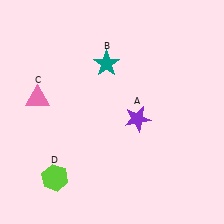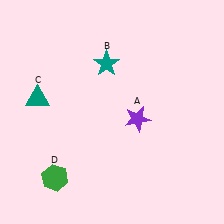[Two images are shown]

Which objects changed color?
C changed from pink to teal. D changed from lime to green.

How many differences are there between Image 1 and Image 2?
There are 2 differences between the two images.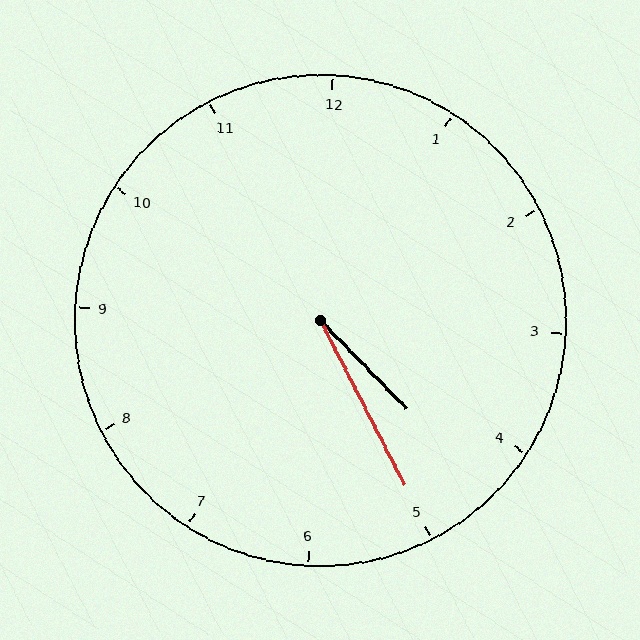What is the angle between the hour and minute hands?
Approximately 18 degrees.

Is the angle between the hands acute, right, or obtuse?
It is acute.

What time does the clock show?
4:25.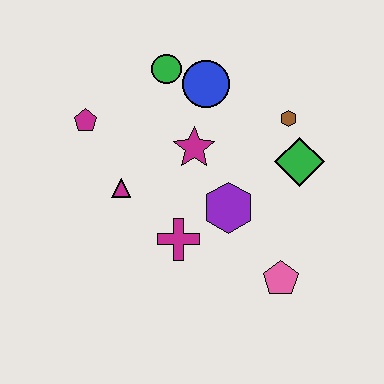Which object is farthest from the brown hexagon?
The magenta pentagon is farthest from the brown hexagon.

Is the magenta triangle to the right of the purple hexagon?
No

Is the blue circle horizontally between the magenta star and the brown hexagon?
Yes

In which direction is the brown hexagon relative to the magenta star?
The brown hexagon is to the right of the magenta star.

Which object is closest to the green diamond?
The brown hexagon is closest to the green diamond.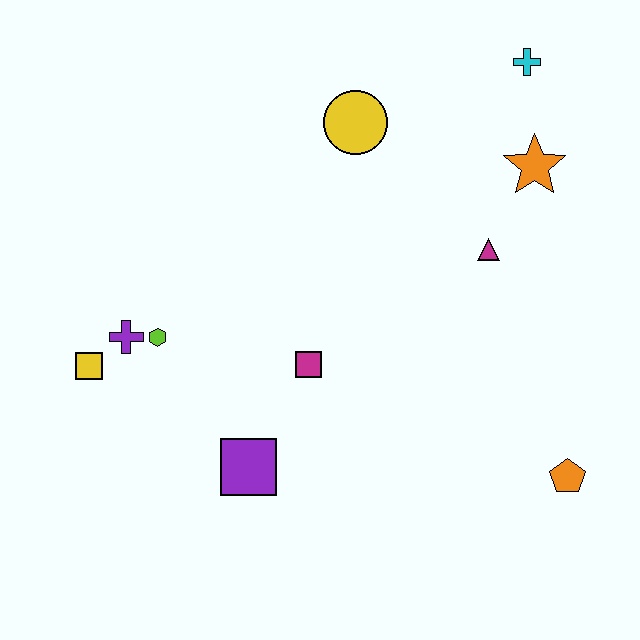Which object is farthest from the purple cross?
The cyan cross is farthest from the purple cross.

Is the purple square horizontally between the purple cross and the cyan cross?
Yes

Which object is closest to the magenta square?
The purple square is closest to the magenta square.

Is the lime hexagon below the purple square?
No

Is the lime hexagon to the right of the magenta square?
No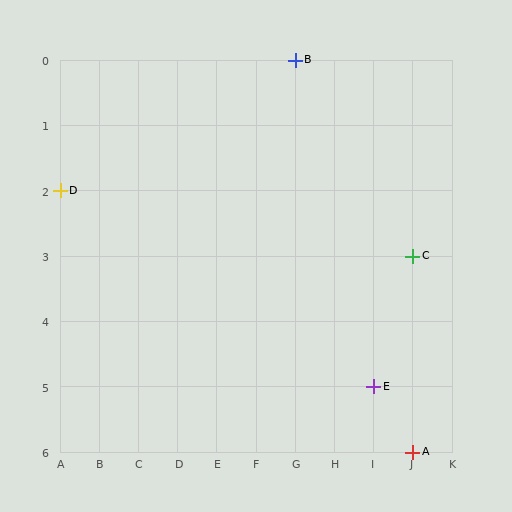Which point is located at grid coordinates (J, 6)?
Point A is at (J, 6).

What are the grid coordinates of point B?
Point B is at grid coordinates (G, 0).